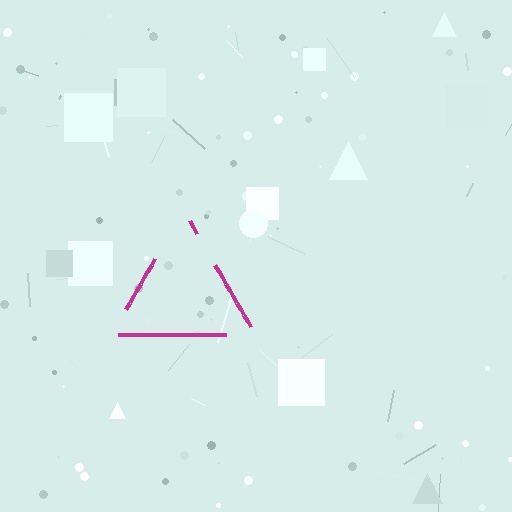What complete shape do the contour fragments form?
The contour fragments form a triangle.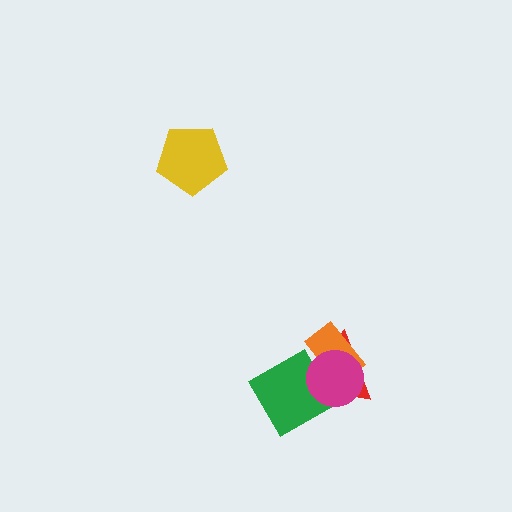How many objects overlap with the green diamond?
3 objects overlap with the green diamond.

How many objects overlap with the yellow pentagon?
0 objects overlap with the yellow pentagon.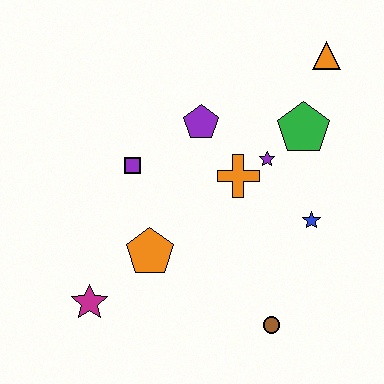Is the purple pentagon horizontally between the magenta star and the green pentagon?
Yes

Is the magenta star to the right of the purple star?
No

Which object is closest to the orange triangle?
The green pentagon is closest to the orange triangle.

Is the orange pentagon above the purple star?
No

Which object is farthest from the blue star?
The magenta star is farthest from the blue star.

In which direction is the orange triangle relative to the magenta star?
The orange triangle is above the magenta star.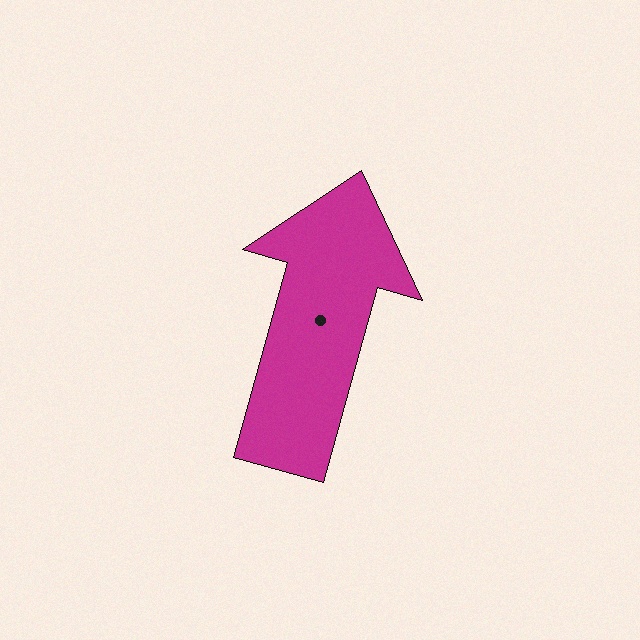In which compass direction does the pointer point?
North.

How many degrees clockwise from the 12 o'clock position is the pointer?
Approximately 16 degrees.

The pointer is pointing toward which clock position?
Roughly 1 o'clock.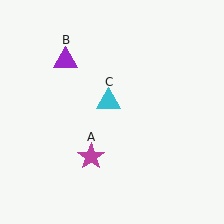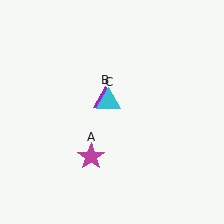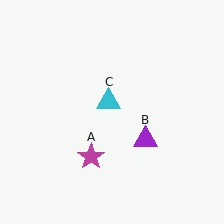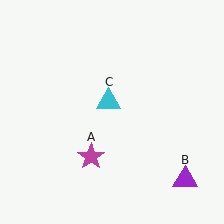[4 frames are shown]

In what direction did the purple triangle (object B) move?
The purple triangle (object B) moved down and to the right.